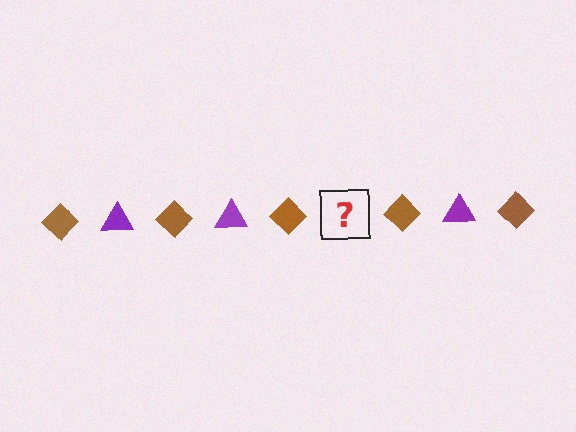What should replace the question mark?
The question mark should be replaced with a purple triangle.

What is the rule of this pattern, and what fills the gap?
The rule is that the pattern alternates between brown diamond and purple triangle. The gap should be filled with a purple triangle.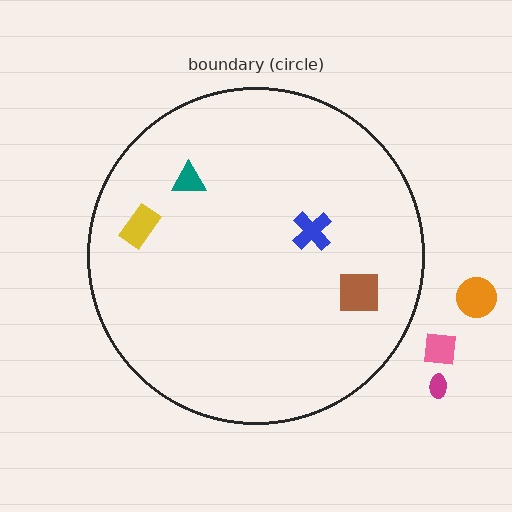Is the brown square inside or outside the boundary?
Inside.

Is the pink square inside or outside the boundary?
Outside.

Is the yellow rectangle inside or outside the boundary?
Inside.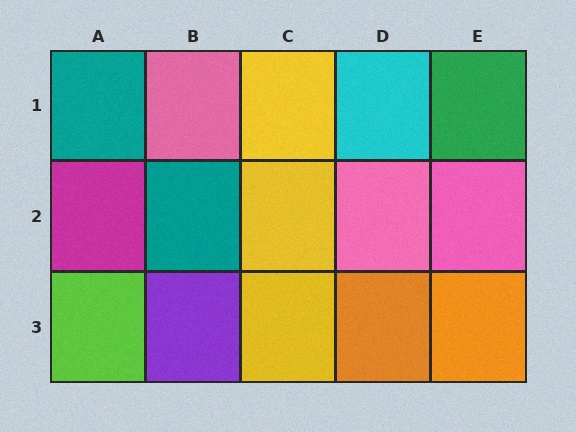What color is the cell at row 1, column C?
Yellow.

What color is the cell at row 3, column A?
Lime.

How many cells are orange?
2 cells are orange.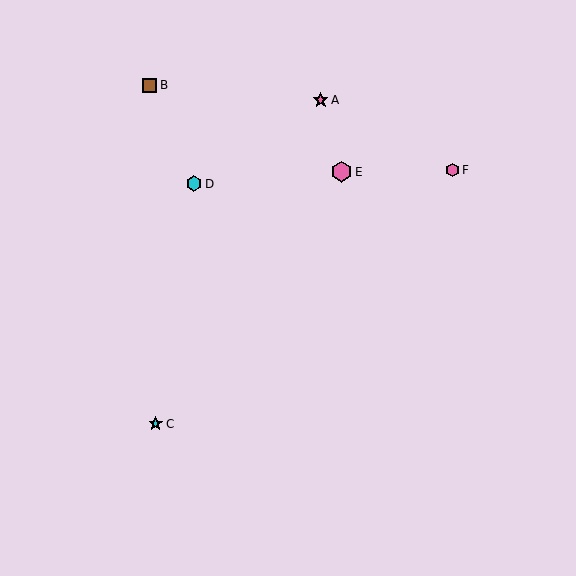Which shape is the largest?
The pink hexagon (labeled E) is the largest.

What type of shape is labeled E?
Shape E is a pink hexagon.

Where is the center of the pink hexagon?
The center of the pink hexagon is at (452, 170).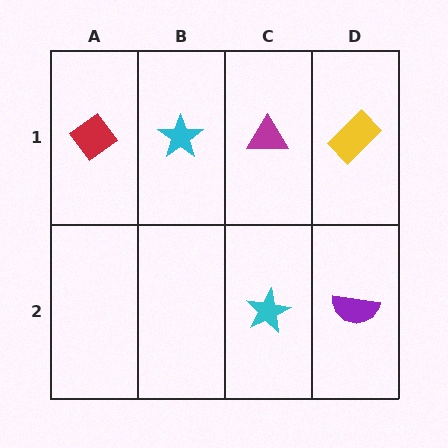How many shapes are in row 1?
4 shapes.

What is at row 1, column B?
A cyan star.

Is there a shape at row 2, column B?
No, that cell is empty.